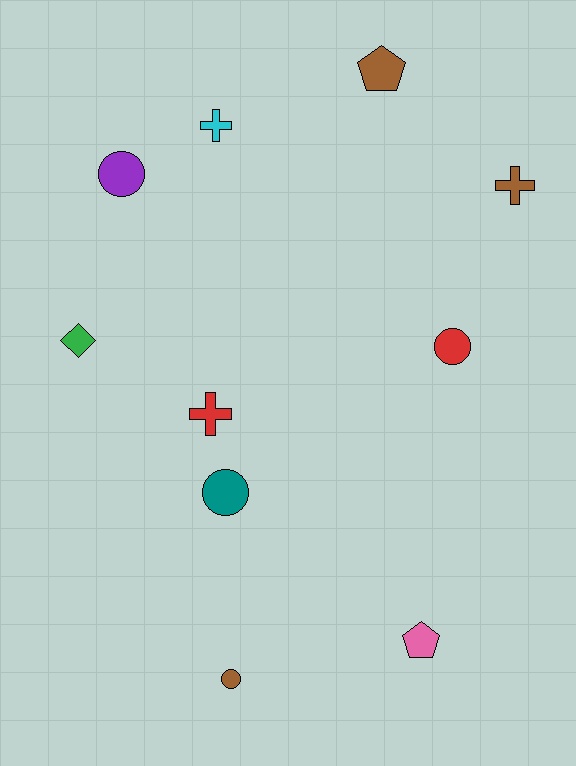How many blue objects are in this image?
There are no blue objects.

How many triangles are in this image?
There are no triangles.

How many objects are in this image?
There are 10 objects.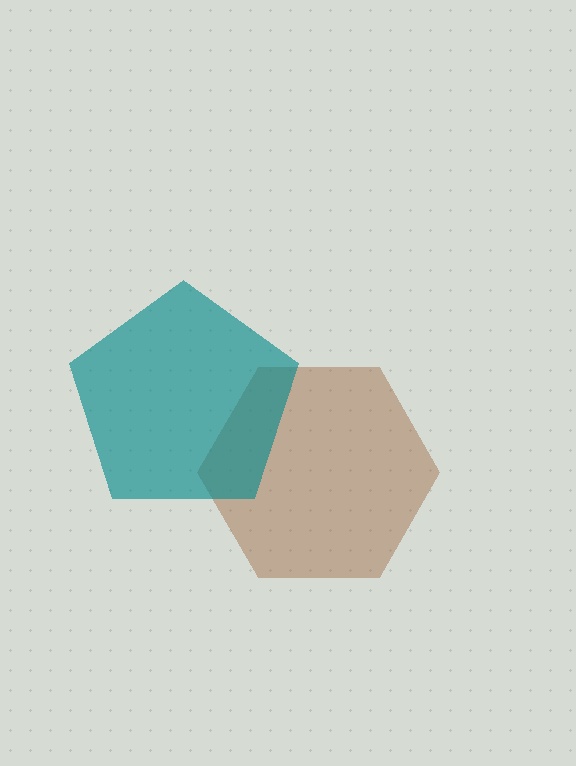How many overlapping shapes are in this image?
There are 2 overlapping shapes in the image.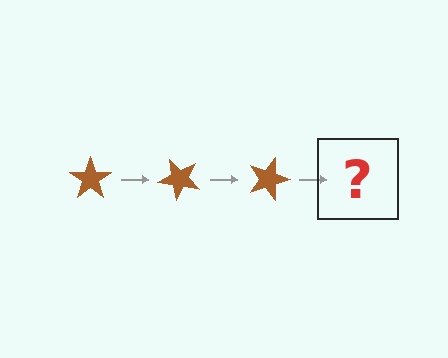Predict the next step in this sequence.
The next step is a brown star rotated 135 degrees.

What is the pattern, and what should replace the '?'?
The pattern is that the star rotates 45 degrees each step. The '?' should be a brown star rotated 135 degrees.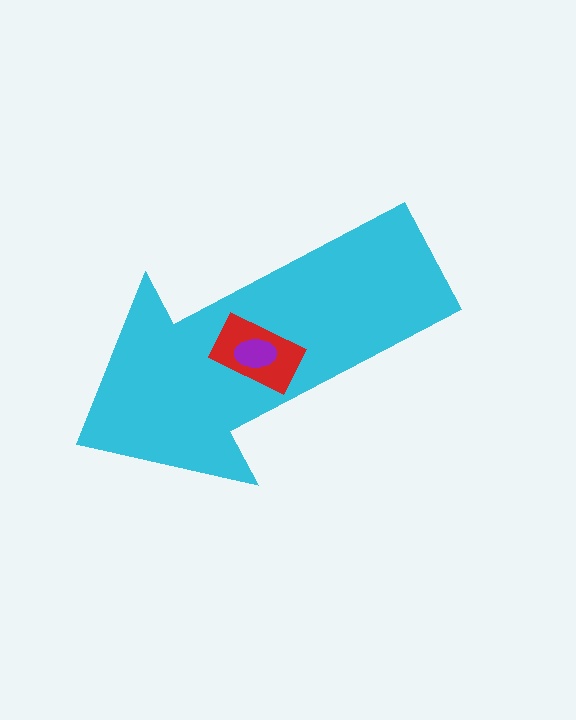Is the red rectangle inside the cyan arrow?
Yes.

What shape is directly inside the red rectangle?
The purple ellipse.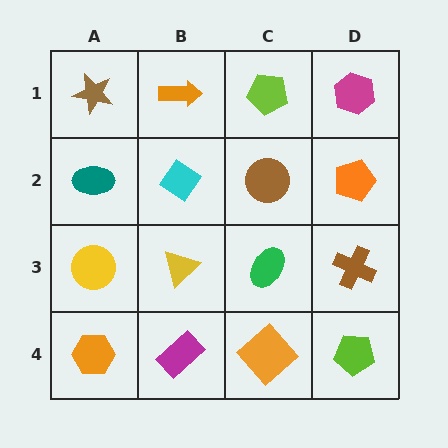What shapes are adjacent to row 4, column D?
A brown cross (row 3, column D), an orange diamond (row 4, column C).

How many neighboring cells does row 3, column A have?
3.